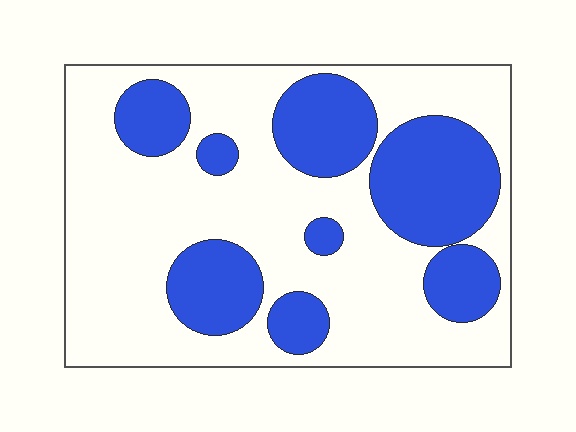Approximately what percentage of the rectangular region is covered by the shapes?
Approximately 35%.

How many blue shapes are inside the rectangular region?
8.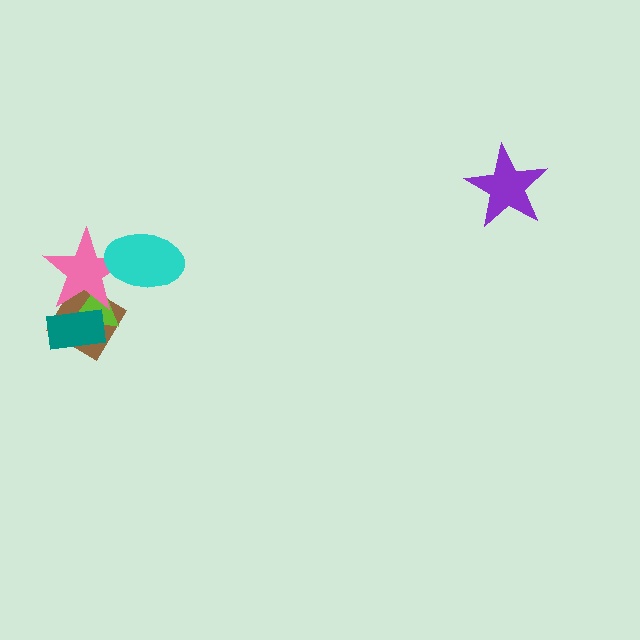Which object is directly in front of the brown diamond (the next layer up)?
The lime triangle is directly in front of the brown diamond.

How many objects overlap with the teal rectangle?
3 objects overlap with the teal rectangle.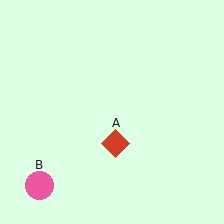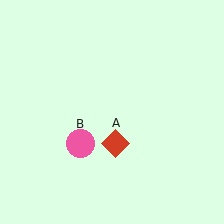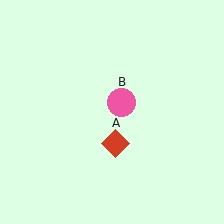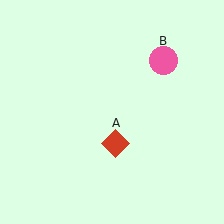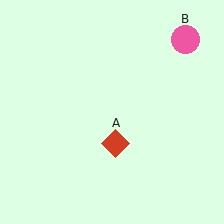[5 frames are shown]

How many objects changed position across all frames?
1 object changed position: pink circle (object B).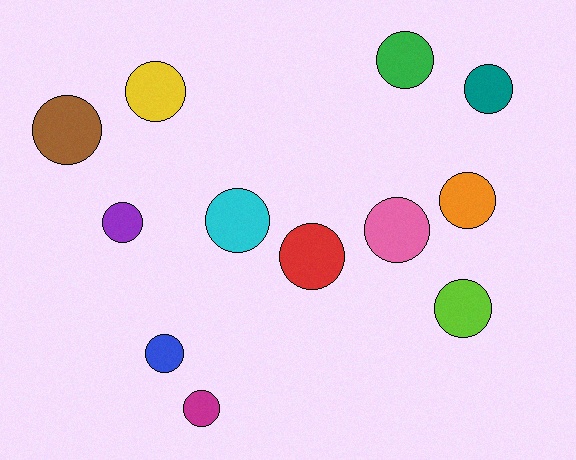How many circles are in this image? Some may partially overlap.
There are 12 circles.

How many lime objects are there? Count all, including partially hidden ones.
There is 1 lime object.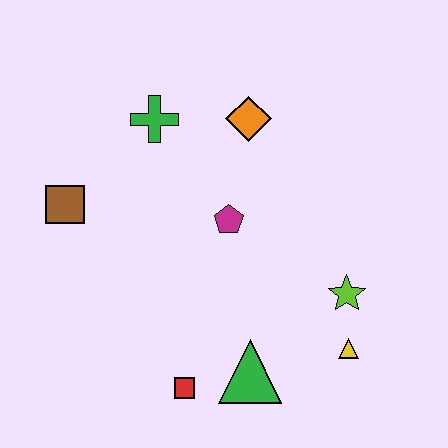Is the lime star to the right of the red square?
Yes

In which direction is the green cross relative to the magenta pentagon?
The green cross is above the magenta pentagon.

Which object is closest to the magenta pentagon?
The orange diamond is closest to the magenta pentagon.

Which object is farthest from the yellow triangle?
The brown square is farthest from the yellow triangle.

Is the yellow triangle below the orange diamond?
Yes